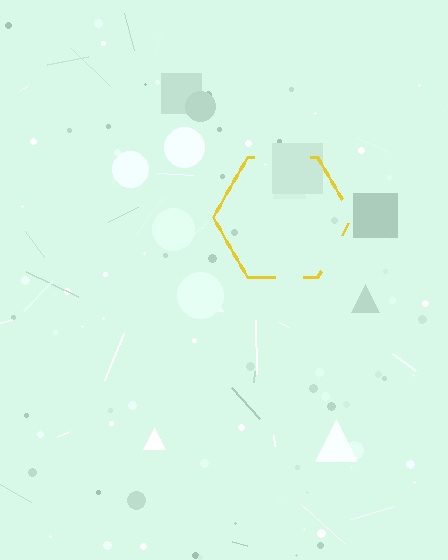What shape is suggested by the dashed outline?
The dashed outline suggests a hexagon.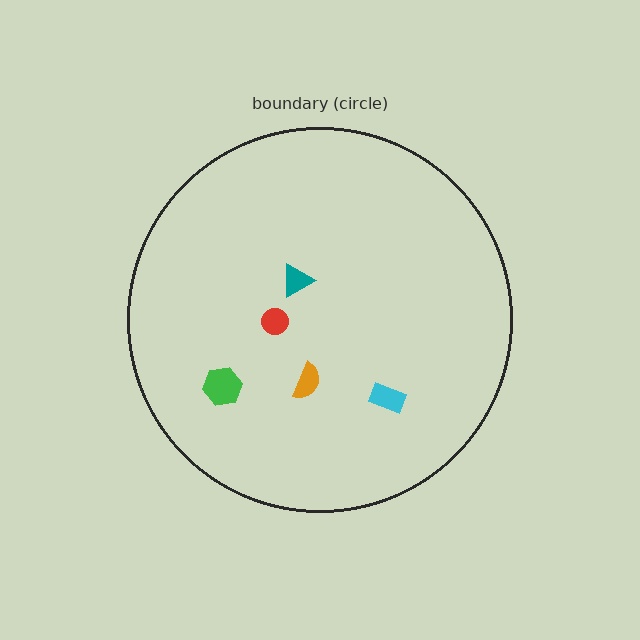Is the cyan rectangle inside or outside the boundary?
Inside.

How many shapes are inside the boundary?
5 inside, 0 outside.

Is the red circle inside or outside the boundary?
Inside.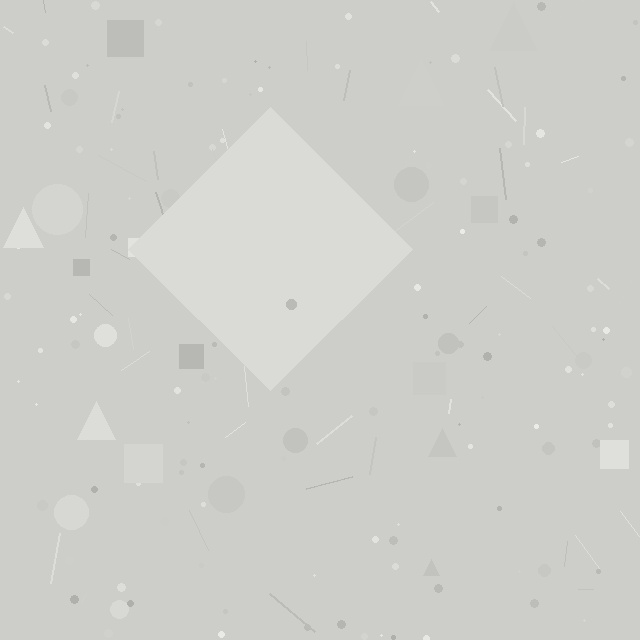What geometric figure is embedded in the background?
A diamond is embedded in the background.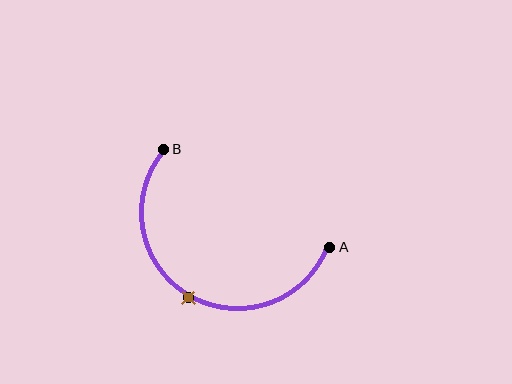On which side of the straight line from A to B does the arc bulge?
The arc bulges below the straight line connecting A and B.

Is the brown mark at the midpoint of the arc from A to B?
Yes. The brown mark lies on the arc at equal arc-length from both A and B — it is the arc midpoint.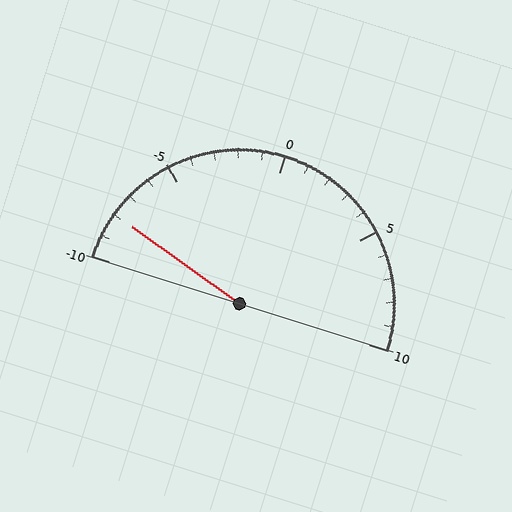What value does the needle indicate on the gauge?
The needle indicates approximately -8.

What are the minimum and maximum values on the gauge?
The gauge ranges from -10 to 10.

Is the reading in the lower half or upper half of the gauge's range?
The reading is in the lower half of the range (-10 to 10).